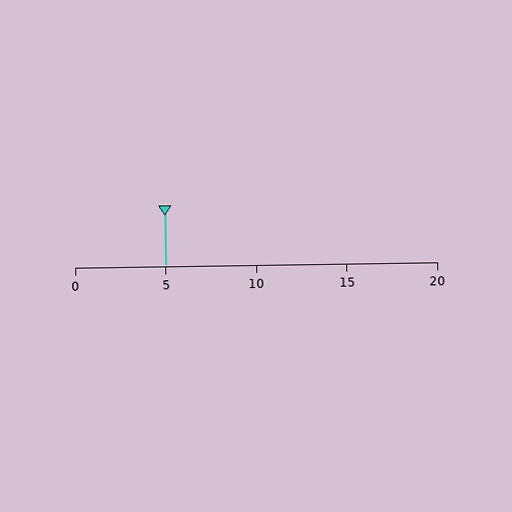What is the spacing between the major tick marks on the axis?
The major ticks are spaced 5 apart.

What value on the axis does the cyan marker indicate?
The marker indicates approximately 5.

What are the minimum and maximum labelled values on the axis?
The axis runs from 0 to 20.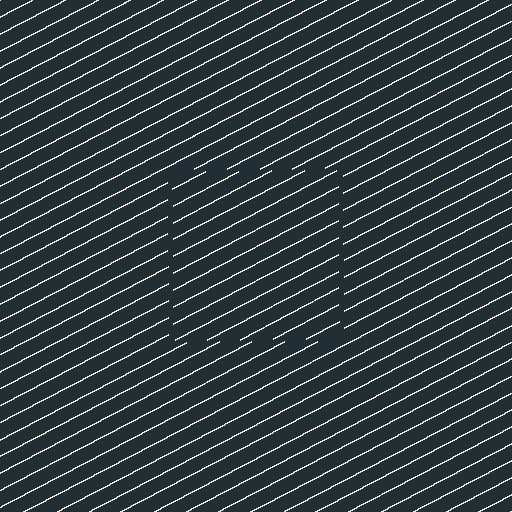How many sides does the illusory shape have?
4 sides — the line-ends trace a square.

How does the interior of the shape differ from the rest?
The interior of the shape contains the same grating, shifted by half a period — the contour is defined by the phase discontinuity where line-ends from the inner and outer gratings abut.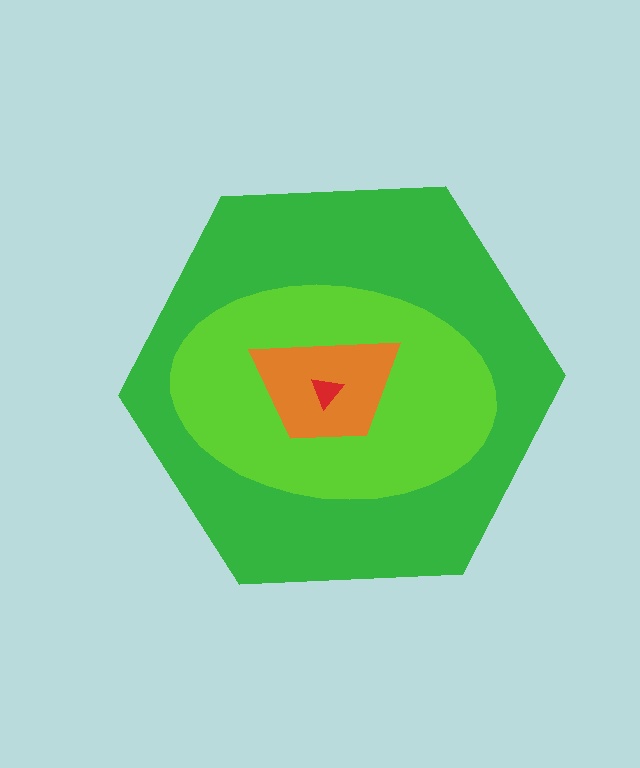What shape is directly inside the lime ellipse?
The orange trapezoid.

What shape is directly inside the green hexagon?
The lime ellipse.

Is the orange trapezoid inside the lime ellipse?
Yes.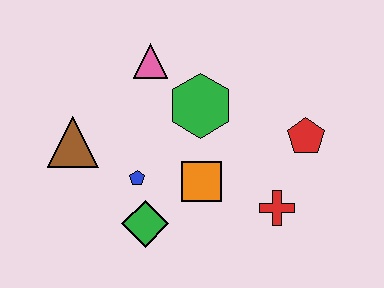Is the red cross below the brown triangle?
Yes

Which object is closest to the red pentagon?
The red cross is closest to the red pentagon.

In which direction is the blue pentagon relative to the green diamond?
The blue pentagon is above the green diamond.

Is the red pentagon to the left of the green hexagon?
No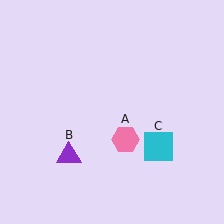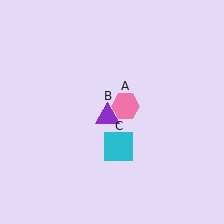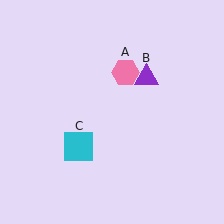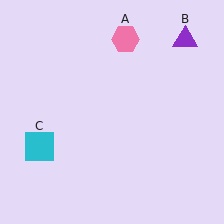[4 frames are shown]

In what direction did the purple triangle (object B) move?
The purple triangle (object B) moved up and to the right.